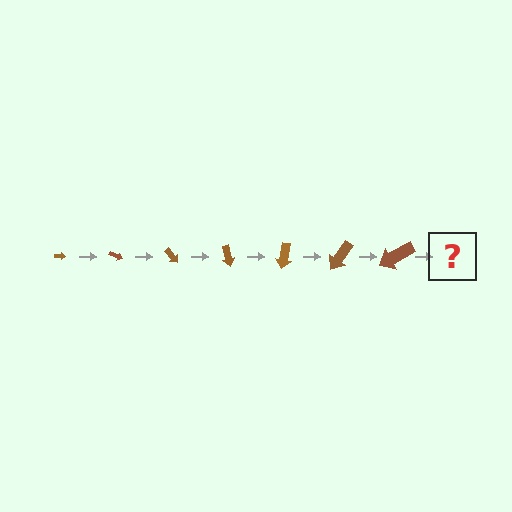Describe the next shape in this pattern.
It should be an arrow, larger than the previous one and rotated 175 degrees from the start.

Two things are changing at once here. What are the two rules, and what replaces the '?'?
The two rules are that the arrow grows larger each step and it rotates 25 degrees each step. The '?' should be an arrow, larger than the previous one and rotated 175 degrees from the start.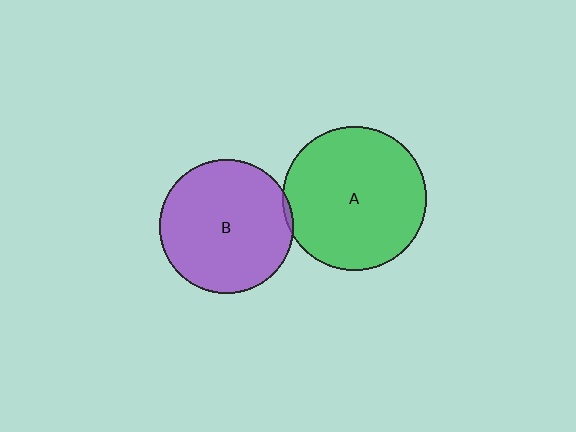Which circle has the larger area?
Circle A (green).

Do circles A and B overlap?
Yes.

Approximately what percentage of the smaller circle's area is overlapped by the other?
Approximately 5%.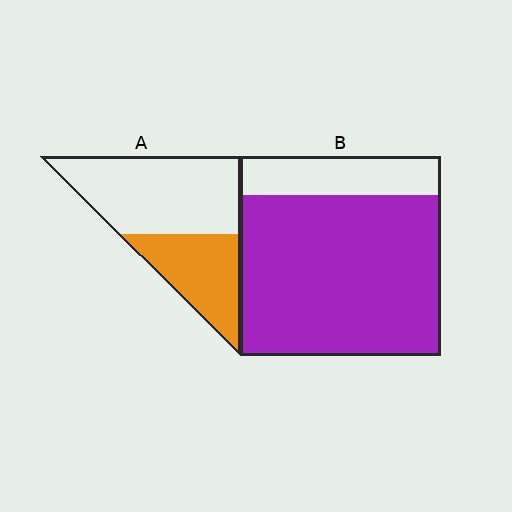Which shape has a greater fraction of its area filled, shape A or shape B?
Shape B.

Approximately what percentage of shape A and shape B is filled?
A is approximately 35% and B is approximately 80%.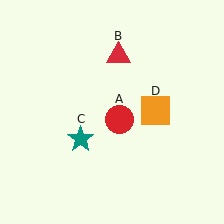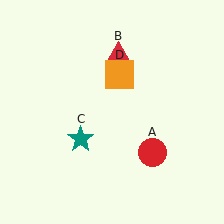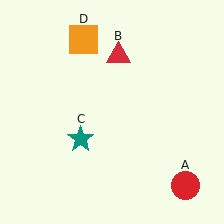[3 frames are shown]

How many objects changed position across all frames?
2 objects changed position: red circle (object A), orange square (object D).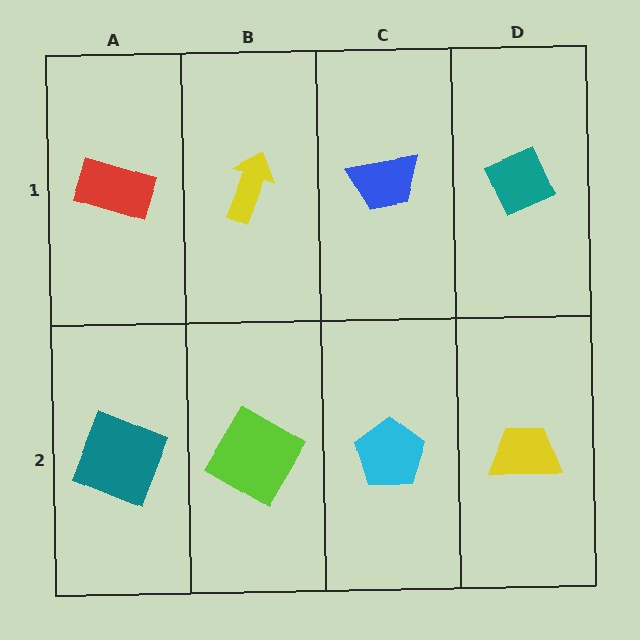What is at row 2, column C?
A cyan pentagon.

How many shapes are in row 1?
4 shapes.